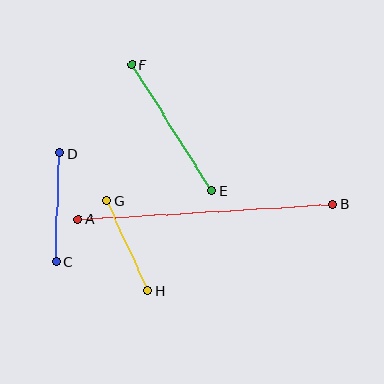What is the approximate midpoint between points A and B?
The midpoint is at approximately (205, 212) pixels.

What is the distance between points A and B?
The distance is approximately 255 pixels.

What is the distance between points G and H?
The distance is approximately 99 pixels.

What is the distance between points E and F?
The distance is approximately 149 pixels.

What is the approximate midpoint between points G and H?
The midpoint is at approximately (127, 246) pixels.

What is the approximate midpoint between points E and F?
The midpoint is at approximately (172, 128) pixels.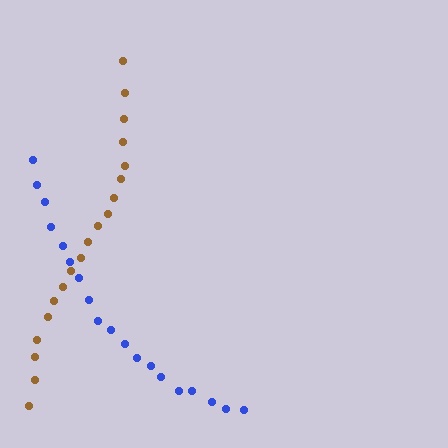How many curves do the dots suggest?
There are 2 distinct paths.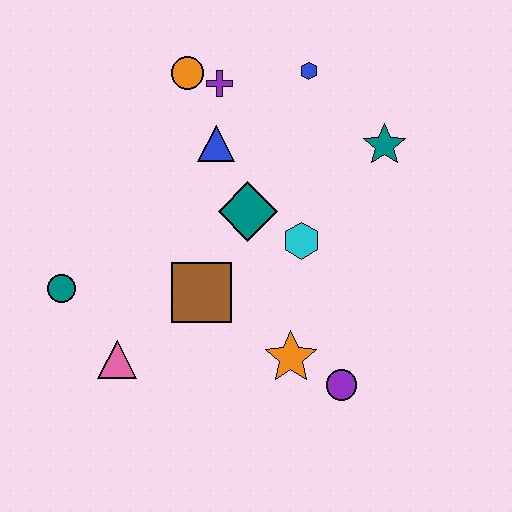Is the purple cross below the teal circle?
No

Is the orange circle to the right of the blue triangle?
No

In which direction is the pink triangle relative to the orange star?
The pink triangle is to the left of the orange star.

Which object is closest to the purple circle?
The orange star is closest to the purple circle.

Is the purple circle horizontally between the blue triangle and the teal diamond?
No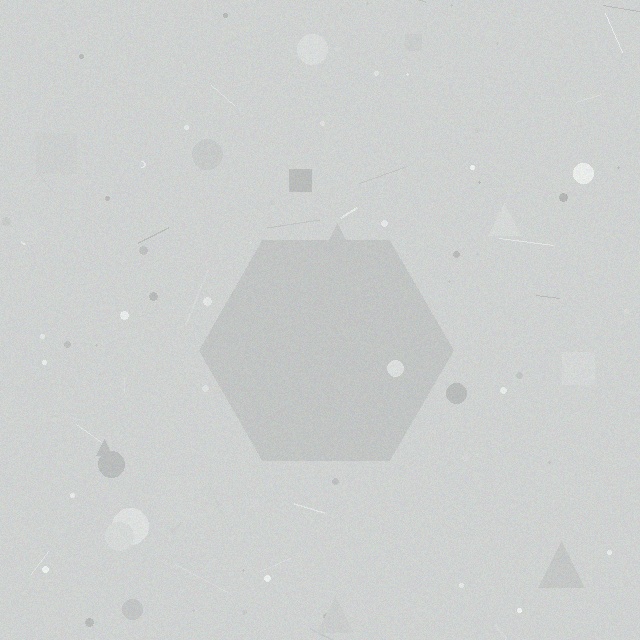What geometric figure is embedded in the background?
A hexagon is embedded in the background.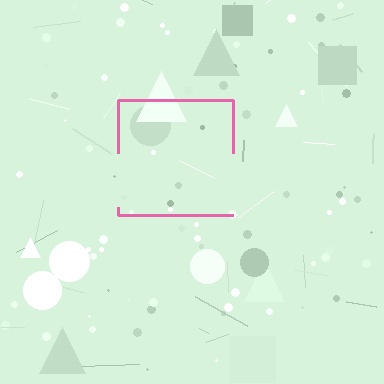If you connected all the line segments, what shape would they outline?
They would outline a square.